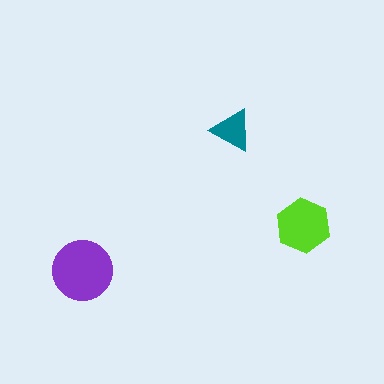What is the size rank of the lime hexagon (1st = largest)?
2nd.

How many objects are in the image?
There are 3 objects in the image.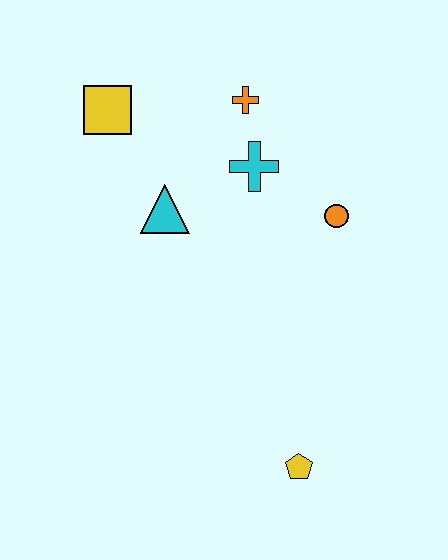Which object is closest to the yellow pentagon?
The orange circle is closest to the yellow pentagon.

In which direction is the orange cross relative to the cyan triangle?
The orange cross is above the cyan triangle.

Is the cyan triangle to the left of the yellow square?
No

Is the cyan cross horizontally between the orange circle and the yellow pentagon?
No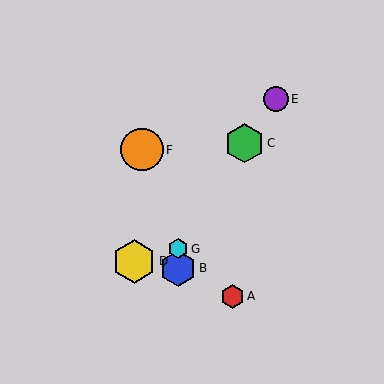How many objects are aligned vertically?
2 objects (B, G) are aligned vertically.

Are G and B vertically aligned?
Yes, both are at x≈178.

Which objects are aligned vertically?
Objects B, G are aligned vertically.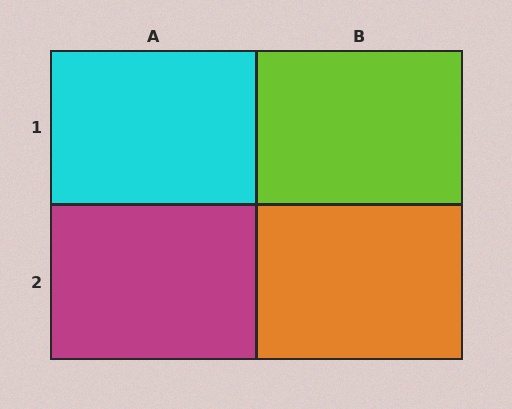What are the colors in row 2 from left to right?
Magenta, orange.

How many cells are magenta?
1 cell is magenta.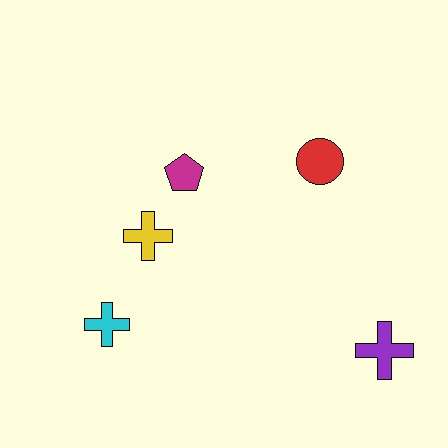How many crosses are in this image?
There are 3 crosses.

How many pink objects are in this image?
There are no pink objects.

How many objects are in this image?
There are 5 objects.